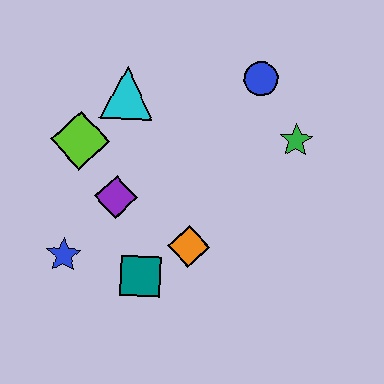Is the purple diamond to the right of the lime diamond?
Yes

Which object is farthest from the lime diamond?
The green star is farthest from the lime diamond.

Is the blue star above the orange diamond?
No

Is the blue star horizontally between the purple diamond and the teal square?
No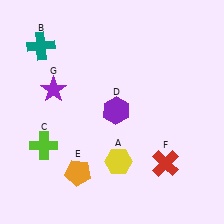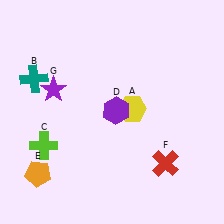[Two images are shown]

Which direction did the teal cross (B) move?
The teal cross (B) moved down.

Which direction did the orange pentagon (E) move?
The orange pentagon (E) moved left.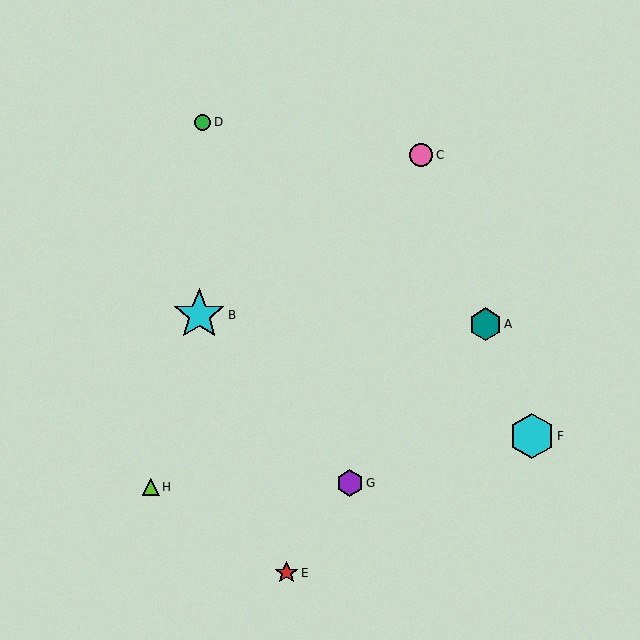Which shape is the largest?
The cyan star (labeled B) is the largest.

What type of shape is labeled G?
Shape G is a purple hexagon.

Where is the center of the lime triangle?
The center of the lime triangle is at (151, 487).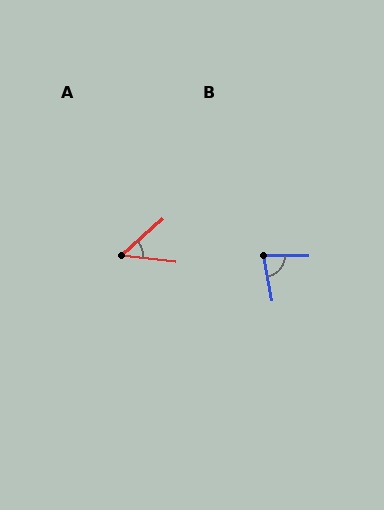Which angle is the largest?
B, at approximately 79 degrees.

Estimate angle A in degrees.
Approximately 48 degrees.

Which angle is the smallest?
A, at approximately 48 degrees.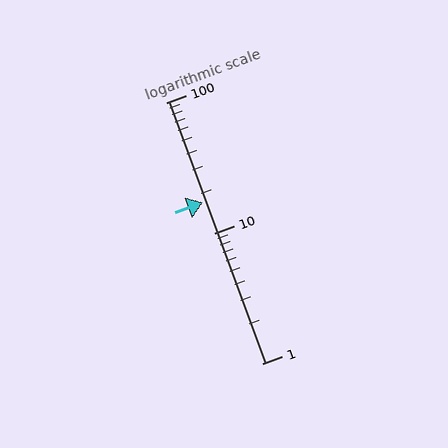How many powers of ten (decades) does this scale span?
The scale spans 2 decades, from 1 to 100.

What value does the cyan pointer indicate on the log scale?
The pointer indicates approximately 17.